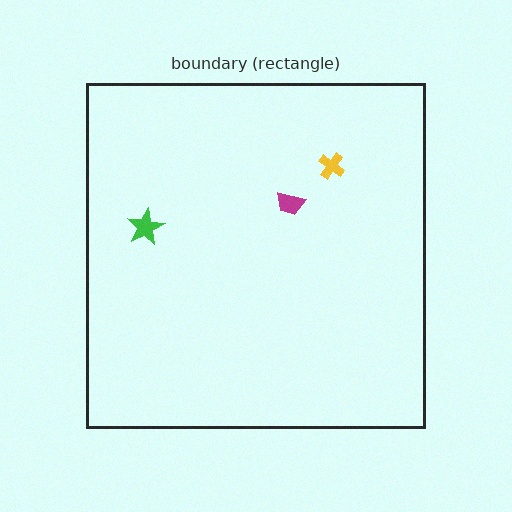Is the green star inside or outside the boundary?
Inside.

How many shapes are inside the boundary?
3 inside, 0 outside.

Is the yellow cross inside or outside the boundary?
Inside.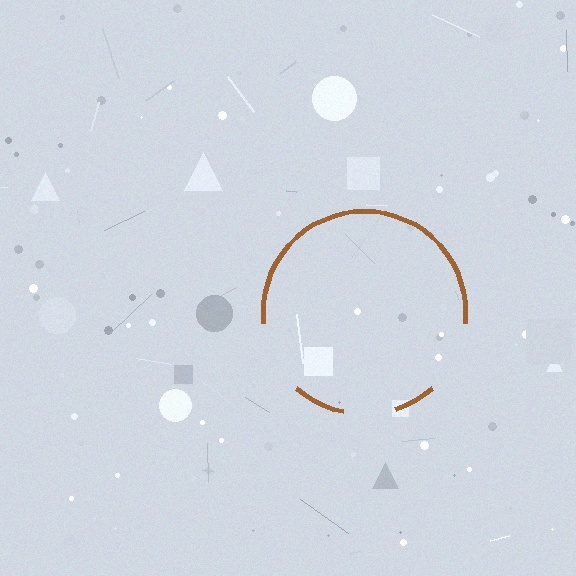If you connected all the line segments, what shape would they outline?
They would outline a circle.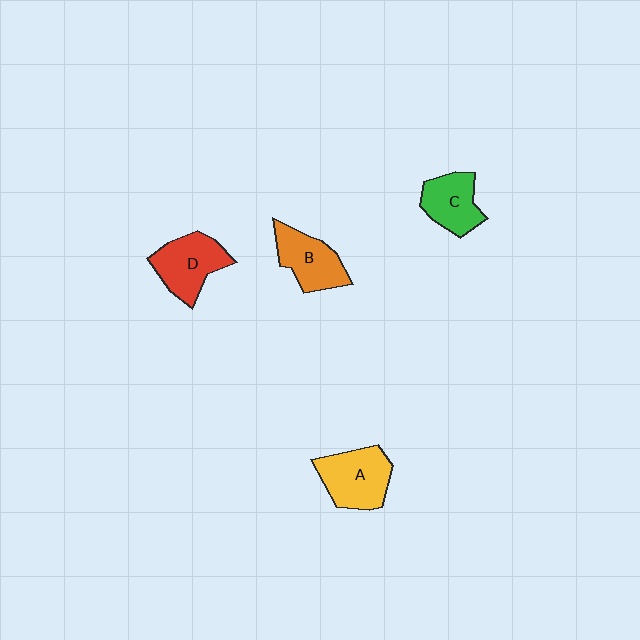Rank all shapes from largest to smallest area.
From largest to smallest: A (yellow), D (red), B (orange), C (green).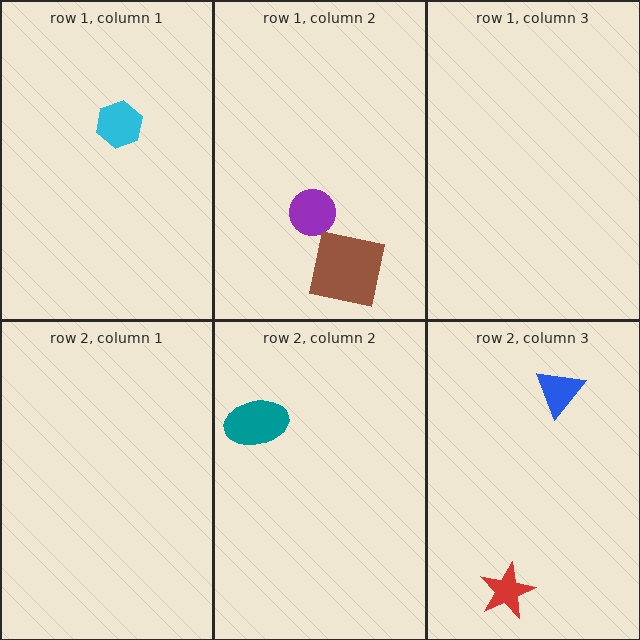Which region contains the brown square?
The row 1, column 2 region.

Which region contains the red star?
The row 2, column 3 region.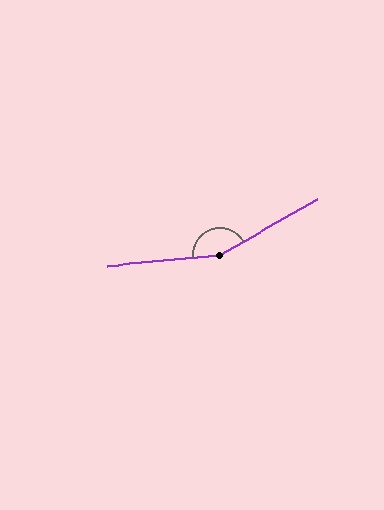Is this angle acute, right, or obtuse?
It is obtuse.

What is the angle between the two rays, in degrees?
Approximately 156 degrees.